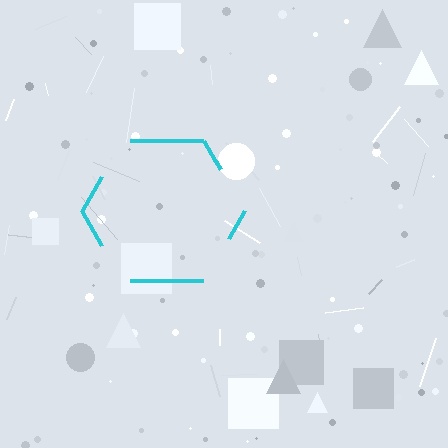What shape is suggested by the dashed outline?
The dashed outline suggests a hexagon.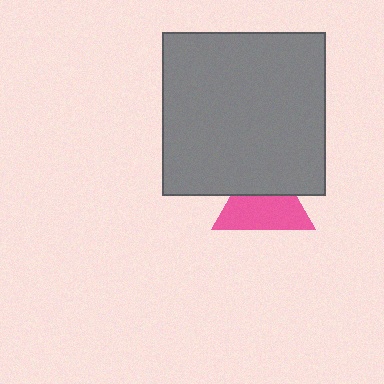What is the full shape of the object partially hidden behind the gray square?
The partially hidden object is a pink triangle.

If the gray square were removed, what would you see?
You would see the complete pink triangle.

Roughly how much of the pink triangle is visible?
About half of it is visible (roughly 61%).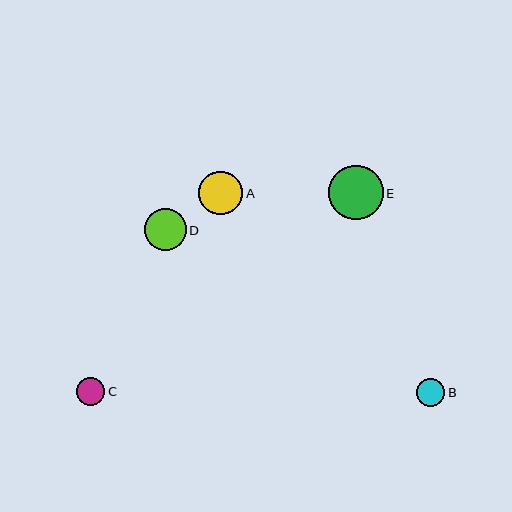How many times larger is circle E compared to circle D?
Circle E is approximately 1.3 times the size of circle D.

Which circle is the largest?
Circle E is the largest with a size of approximately 54 pixels.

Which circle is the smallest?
Circle C is the smallest with a size of approximately 28 pixels.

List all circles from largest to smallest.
From largest to smallest: E, A, D, B, C.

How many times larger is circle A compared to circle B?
Circle A is approximately 1.6 times the size of circle B.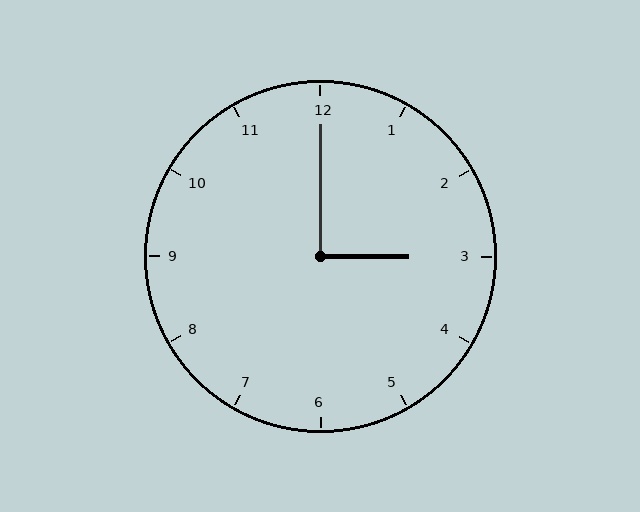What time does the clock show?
3:00.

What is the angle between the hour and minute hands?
Approximately 90 degrees.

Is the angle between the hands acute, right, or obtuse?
It is right.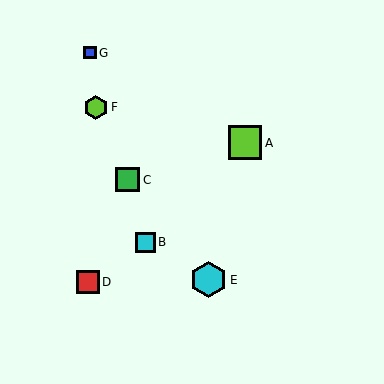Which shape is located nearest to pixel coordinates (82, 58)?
The blue square (labeled G) at (90, 53) is nearest to that location.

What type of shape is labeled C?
Shape C is a green square.